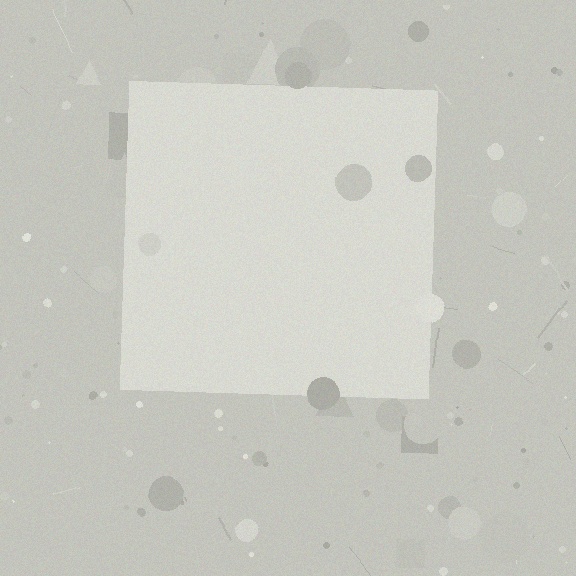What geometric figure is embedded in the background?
A square is embedded in the background.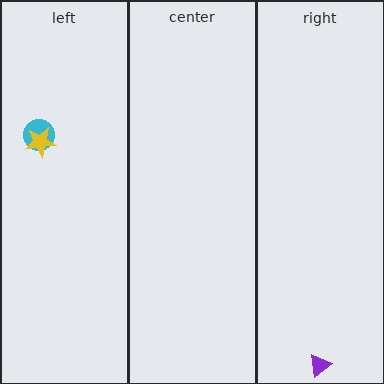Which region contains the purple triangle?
The right region.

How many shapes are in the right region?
1.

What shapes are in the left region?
The cyan circle, the yellow star.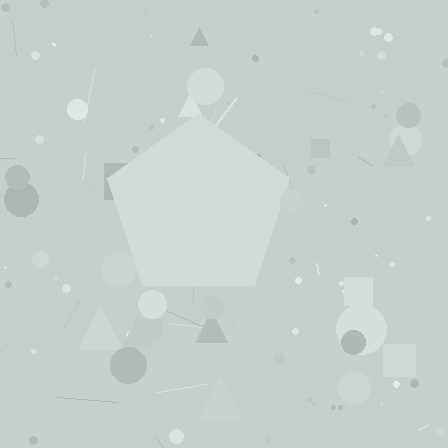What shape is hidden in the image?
A pentagon is hidden in the image.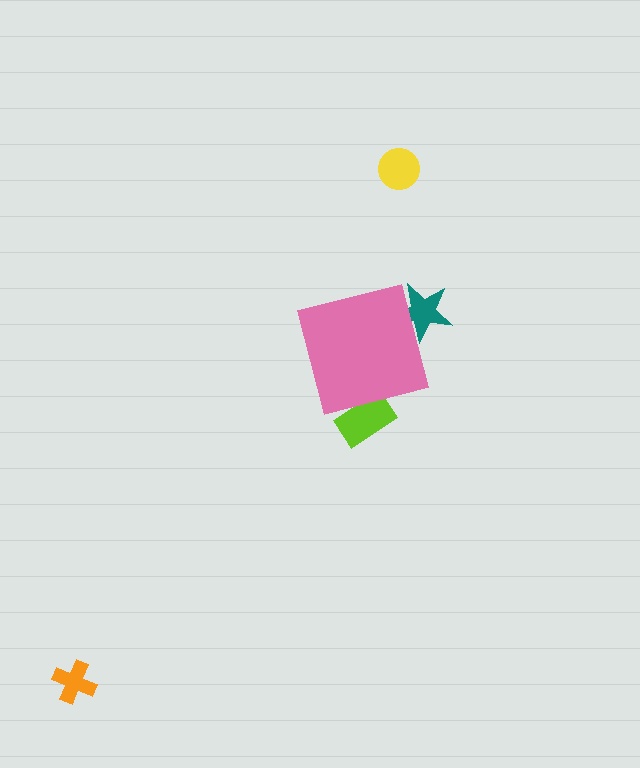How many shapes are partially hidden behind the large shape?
2 shapes are partially hidden.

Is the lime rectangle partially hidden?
Yes, the lime rectangle is partially hidden behind the pink square.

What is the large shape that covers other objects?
A pink square.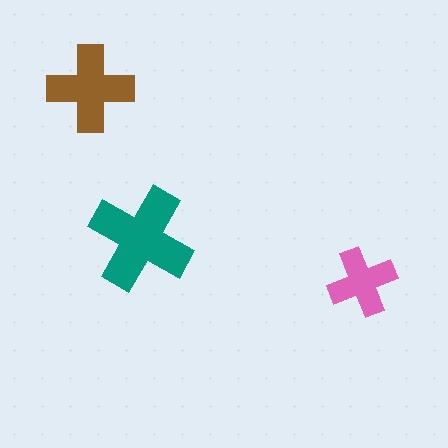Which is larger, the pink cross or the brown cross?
The brown one.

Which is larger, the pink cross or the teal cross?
The teal one.